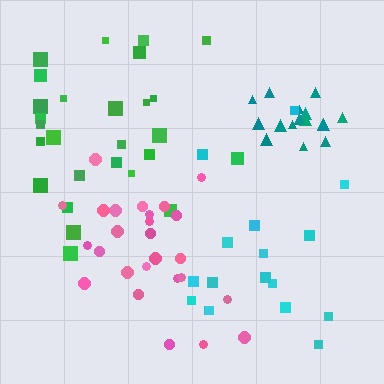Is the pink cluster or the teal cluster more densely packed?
Teal.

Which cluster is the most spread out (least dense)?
Cyan.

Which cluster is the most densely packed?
Teal.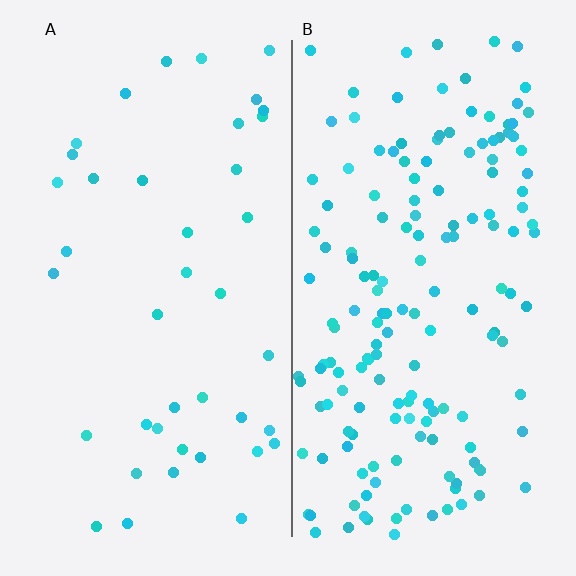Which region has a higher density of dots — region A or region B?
B (the right).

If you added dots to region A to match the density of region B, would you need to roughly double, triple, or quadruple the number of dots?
Approximately quadruple.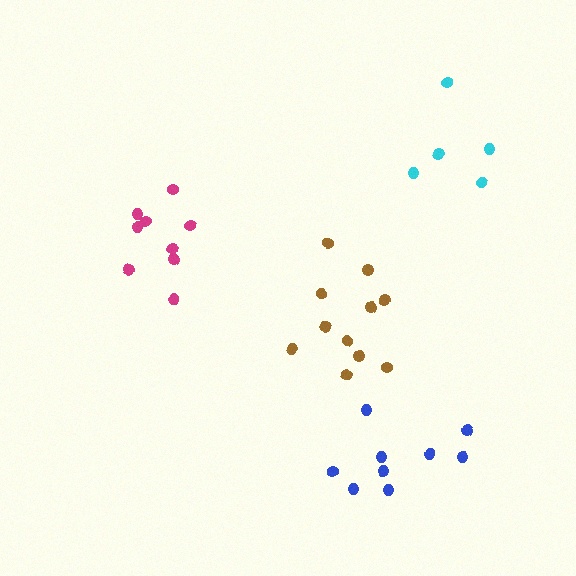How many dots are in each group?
Group 1: 5 dots, Group 2: 9 dots, Group 3: 11 dots, Group 4: 9 dots (34 total).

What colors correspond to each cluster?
The clusters are colored: cyan, magenta, brown, blue.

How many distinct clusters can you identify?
There are 4 distinct clusters.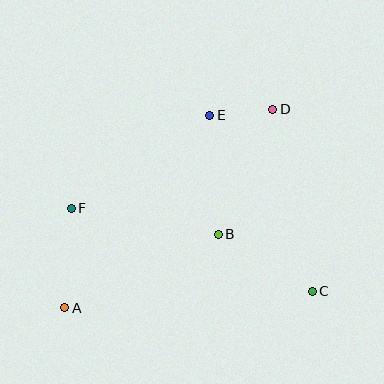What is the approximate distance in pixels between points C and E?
The distance between C and E is approximately 204 pixels.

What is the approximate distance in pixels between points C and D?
The distance between C and D is approximately 186 pixels.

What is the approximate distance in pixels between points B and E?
The distance between B and E is approximately 119 pixels.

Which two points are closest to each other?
Points D and E are closest to each other.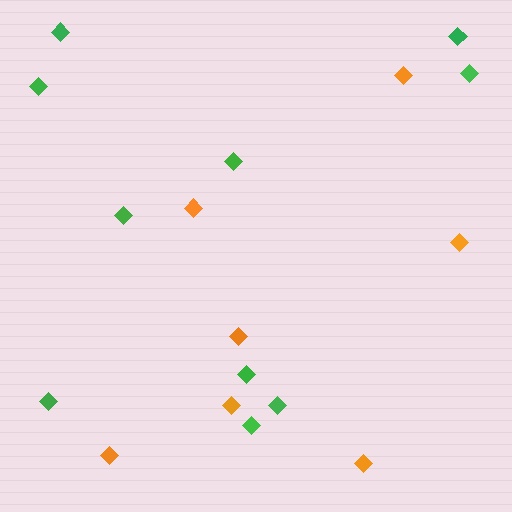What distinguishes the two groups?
There are 2 groups: one group of green diamonds (10) and one group of orange diamonds (7).